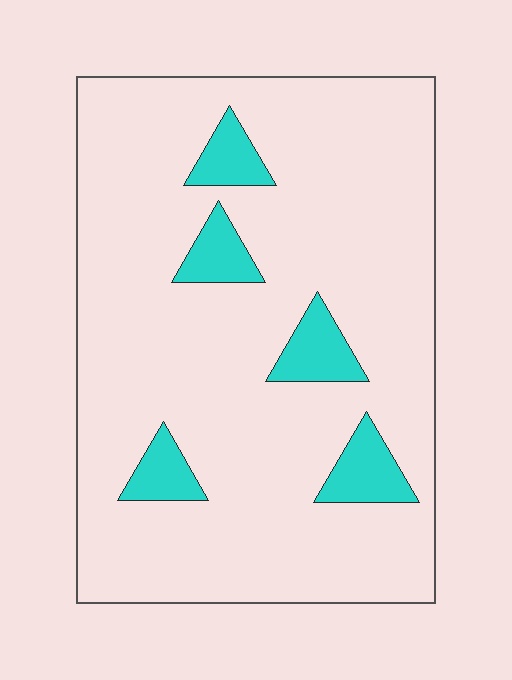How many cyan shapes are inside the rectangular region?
5.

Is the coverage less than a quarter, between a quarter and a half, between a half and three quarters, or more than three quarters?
Less than a quarter.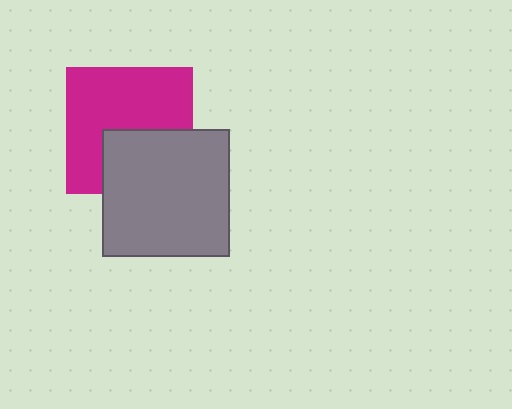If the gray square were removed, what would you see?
You would see the complete magenta square.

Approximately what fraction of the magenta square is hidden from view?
Roughly 37% of the magenta square is hidden behind the gray square.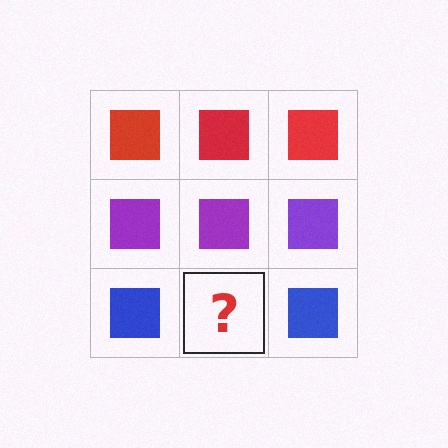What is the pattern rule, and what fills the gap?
The rule is that each row has a consistent color. The gap should be filled with a blue square.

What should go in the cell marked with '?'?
The missing cell should contain a blue square.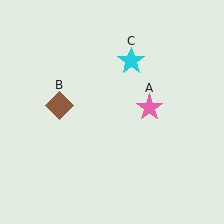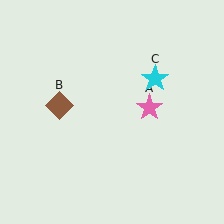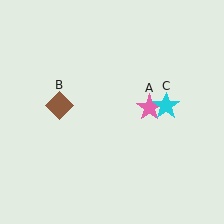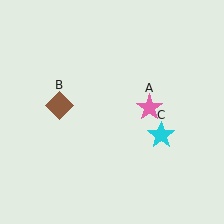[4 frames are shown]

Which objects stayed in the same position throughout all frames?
Pink star (object A) and brown diamond (object B) remained stationary.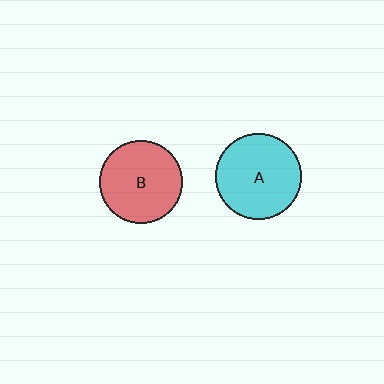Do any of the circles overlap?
No, none of the circles overlap.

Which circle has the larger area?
Circle A (cyan).